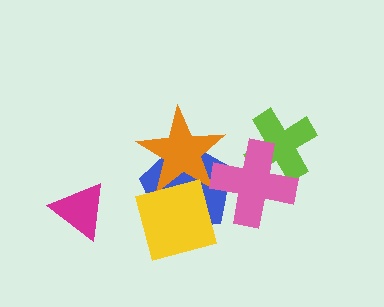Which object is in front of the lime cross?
The pink cross is in front of the lime cross.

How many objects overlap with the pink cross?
3 objects overlap with the pink cross.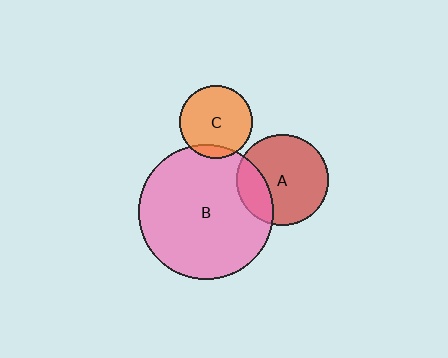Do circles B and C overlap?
Yes.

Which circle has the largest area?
Circle B (pink).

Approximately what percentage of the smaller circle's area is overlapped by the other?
Approximately 10%.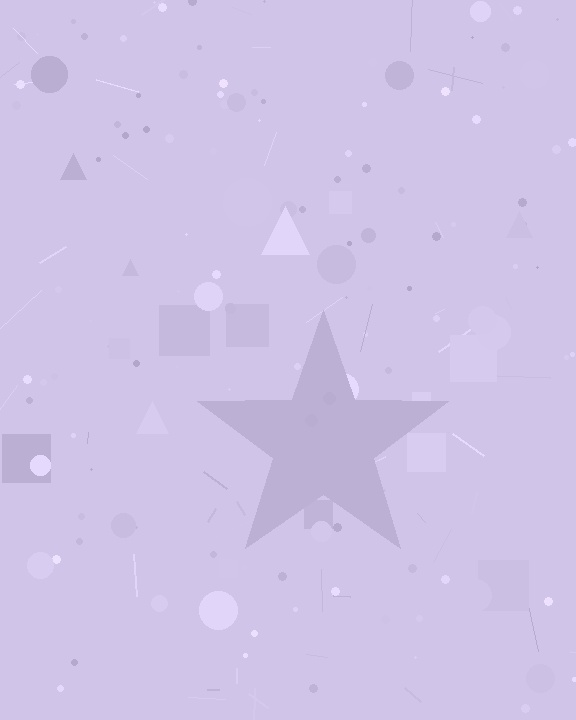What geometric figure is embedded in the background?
A star is embedded in the background.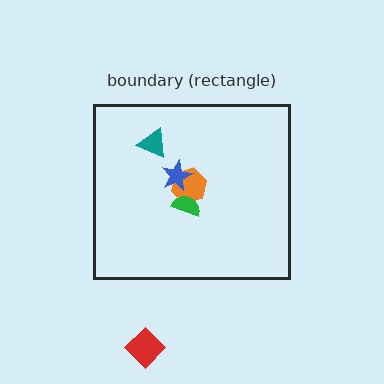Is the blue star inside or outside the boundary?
Inside.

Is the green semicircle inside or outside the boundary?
Inside.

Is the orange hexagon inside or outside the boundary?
Inside.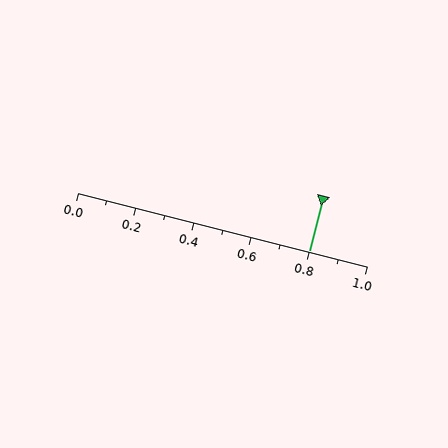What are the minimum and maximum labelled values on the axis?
The axis runs from 0.0 to 1.0.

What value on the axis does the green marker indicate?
The marker indicates approximately 0.8.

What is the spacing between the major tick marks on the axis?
The major ticks are spaced 0.2 apart.